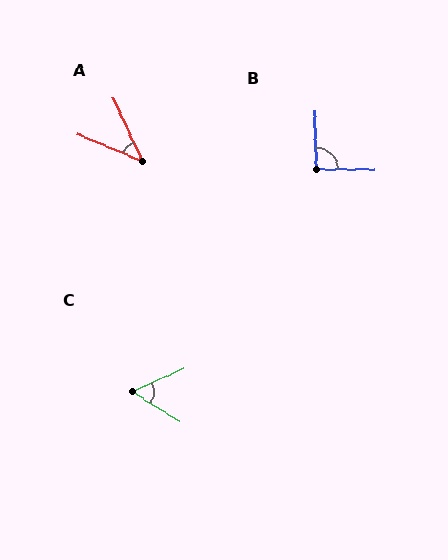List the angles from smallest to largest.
A (42°), C (56°), B (93°).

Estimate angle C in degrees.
Approximately 56 degrees.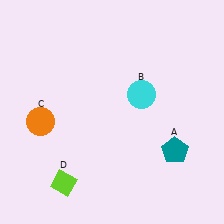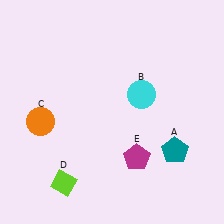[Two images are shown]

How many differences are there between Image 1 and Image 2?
There is 1 difference between the two images.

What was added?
A magenta pentagon (E) was added in Image 2.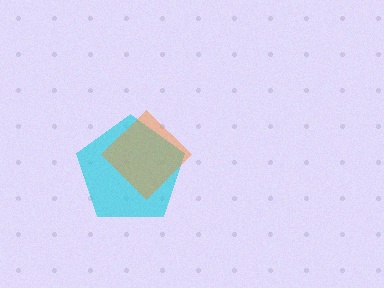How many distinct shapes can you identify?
There are 2 distinct shapes: a cyan pentagon, an orange diamond.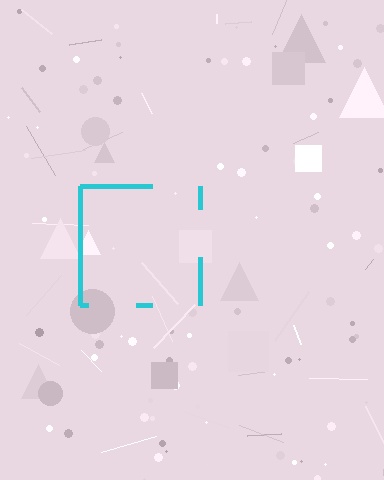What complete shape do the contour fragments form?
The contour fragments form a square.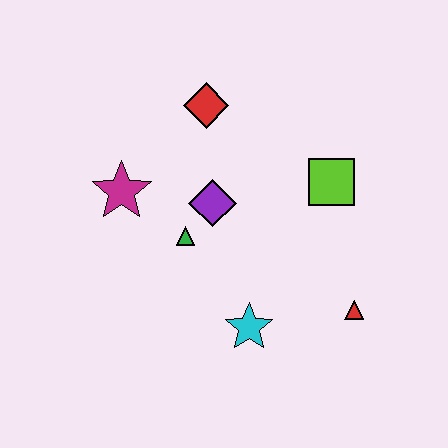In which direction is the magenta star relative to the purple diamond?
The magenta star is to the left of the purple diamond.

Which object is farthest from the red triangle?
The magenta star is farthest from the red triangle.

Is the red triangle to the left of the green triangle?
No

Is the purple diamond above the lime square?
No